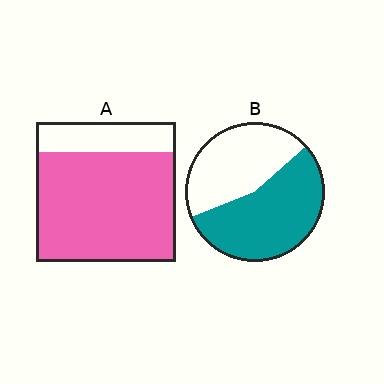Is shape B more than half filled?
Yes.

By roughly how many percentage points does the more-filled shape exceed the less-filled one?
By roughly 25 percentage points (A over B).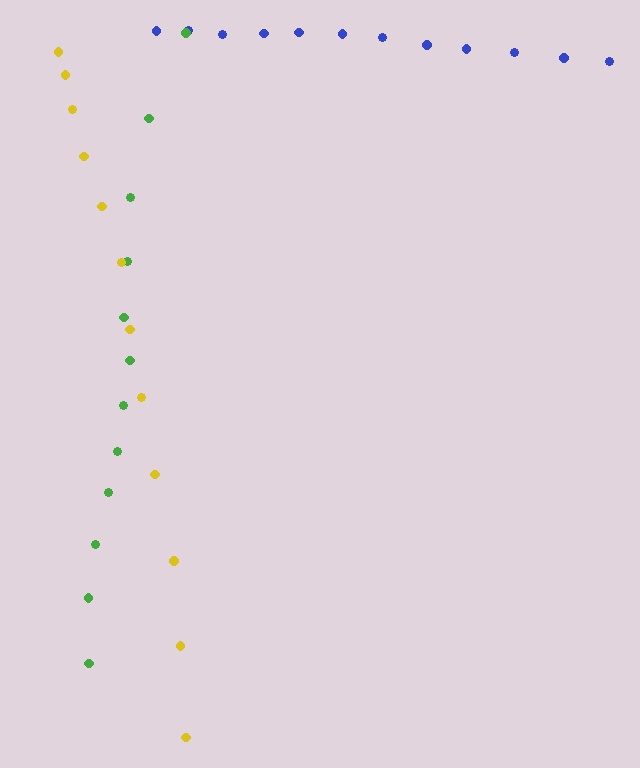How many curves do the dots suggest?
There are 3 distinct paths.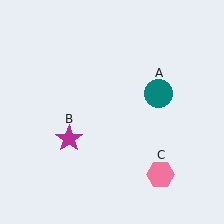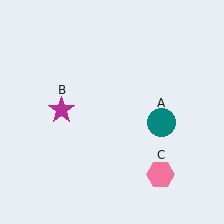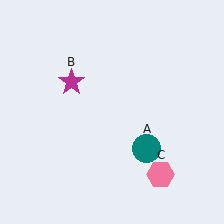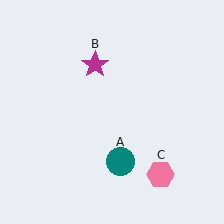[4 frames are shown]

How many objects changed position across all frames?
2 objects changed position: teal circle (object A), magenta star (object B).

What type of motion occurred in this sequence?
The teal circle (object A), magenta star (object B) rotated clockwise around the center of the scene.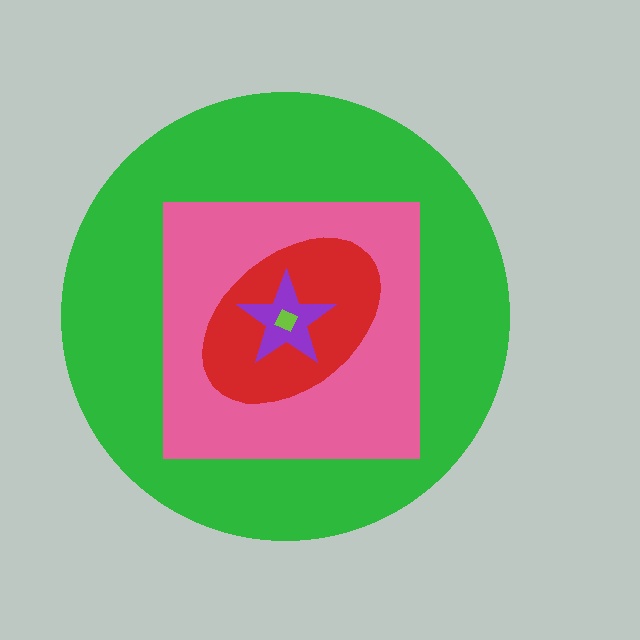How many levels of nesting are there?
5.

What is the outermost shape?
The green circle.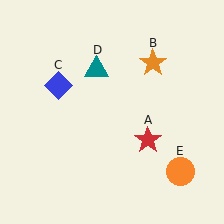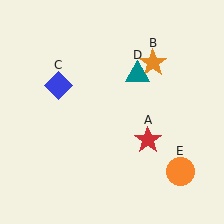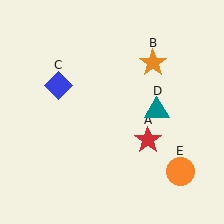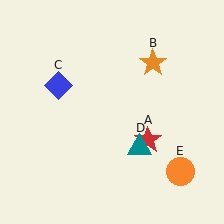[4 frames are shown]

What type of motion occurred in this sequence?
The teal triangle (object D) rotated clockwise around the center of the scene.